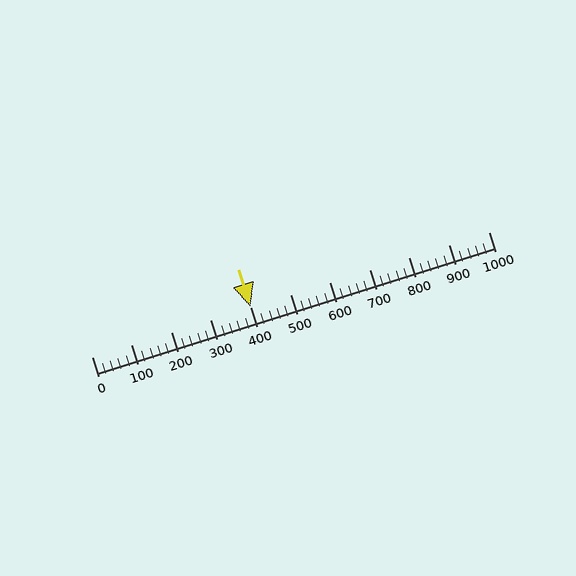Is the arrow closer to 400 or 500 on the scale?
The arrow is closer to 400.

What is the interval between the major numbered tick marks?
The major tick marks are spaced 100 units apart.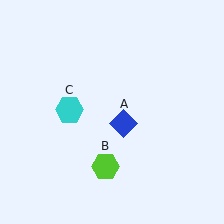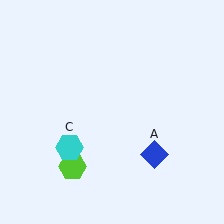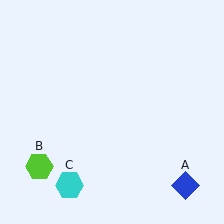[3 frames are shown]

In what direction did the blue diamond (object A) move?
The blue diamond (object A) moved down and to the right.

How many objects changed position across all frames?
3 objects changed position: blue diamond (object A), lime hexagon (object B), cyan hexagon (object C).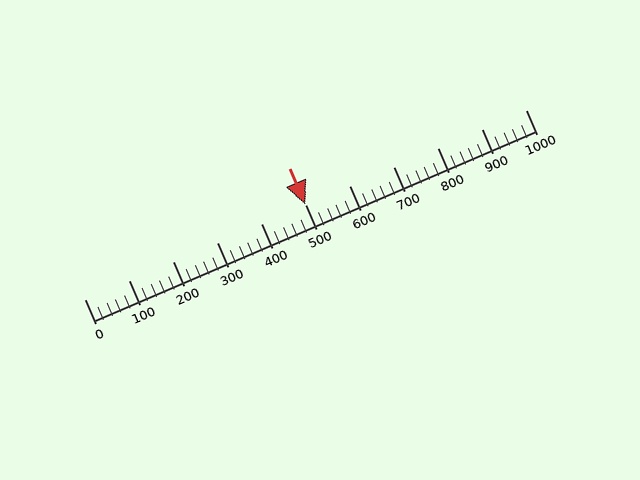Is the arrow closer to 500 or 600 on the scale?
The arrow is closer to 500.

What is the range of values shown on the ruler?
The ruler shows values from 0 to 1000.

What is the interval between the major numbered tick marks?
The major tick marks are spaced 100 units apart.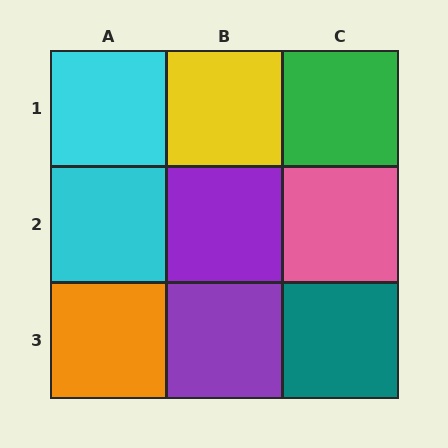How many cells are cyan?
2 cells are cyan.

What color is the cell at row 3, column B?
Purple.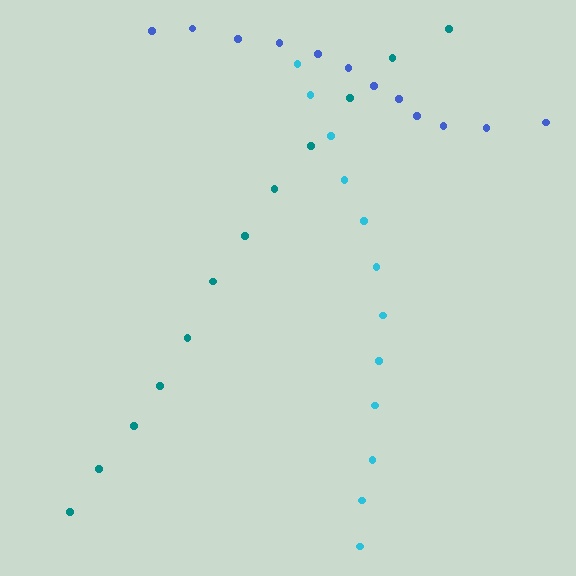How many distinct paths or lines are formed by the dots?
There are 3 distinct paths.